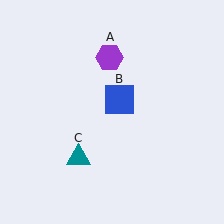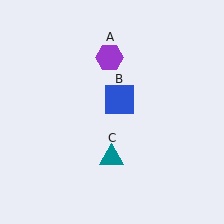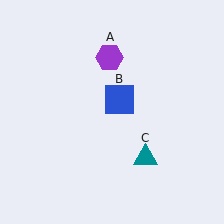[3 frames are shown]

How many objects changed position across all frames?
1 object changed position: teal triangle (object C).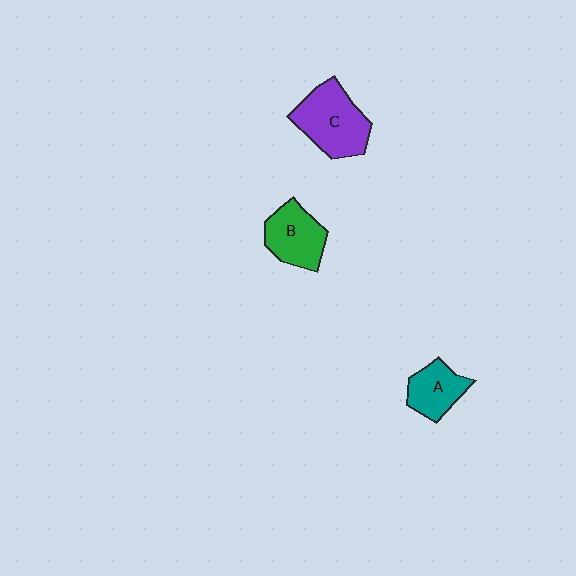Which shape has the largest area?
Shape C (purple).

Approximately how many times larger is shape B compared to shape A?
Approximately 1.2 times.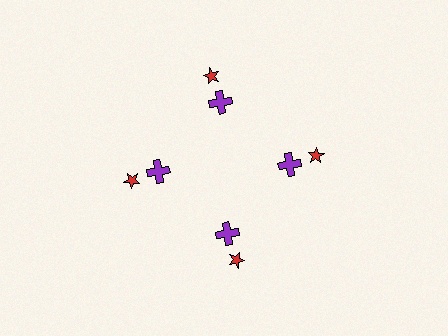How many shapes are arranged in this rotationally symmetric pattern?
There are 8 shapes, arranged in 4 groups of 2.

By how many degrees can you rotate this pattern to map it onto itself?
The pattern maps onto itself every 90 degrees of rotation.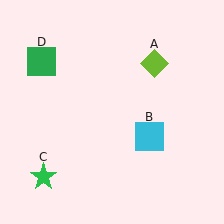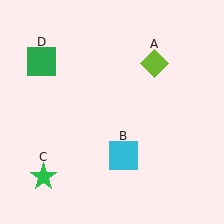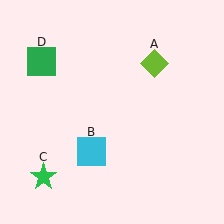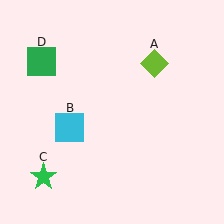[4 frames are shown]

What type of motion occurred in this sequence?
The cyan square (object B) rotated clockwise around the center of the scene.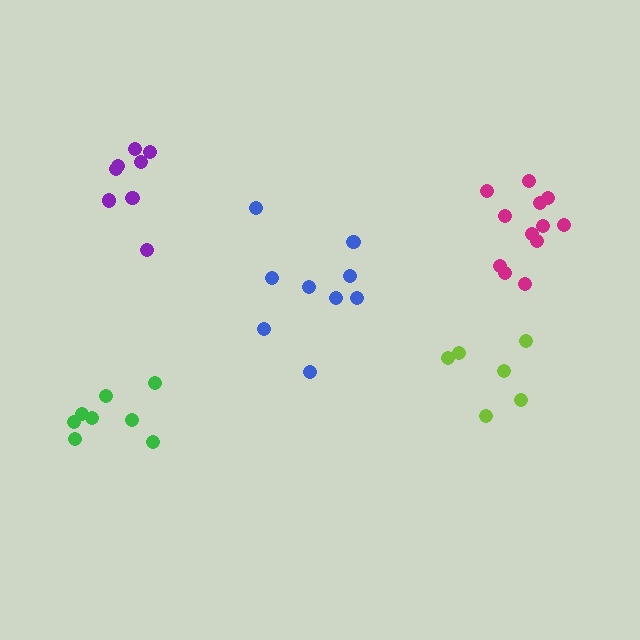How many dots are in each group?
Group 1: 6 dots, Group 2: 12 dots, Group 3: 9 dots, Group 4: 8 dots, Group 5: 8 dots (43 total).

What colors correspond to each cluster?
The clusters are colored: lime, magenta, blue, purple, green.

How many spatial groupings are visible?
There are 5 spatial groupings.